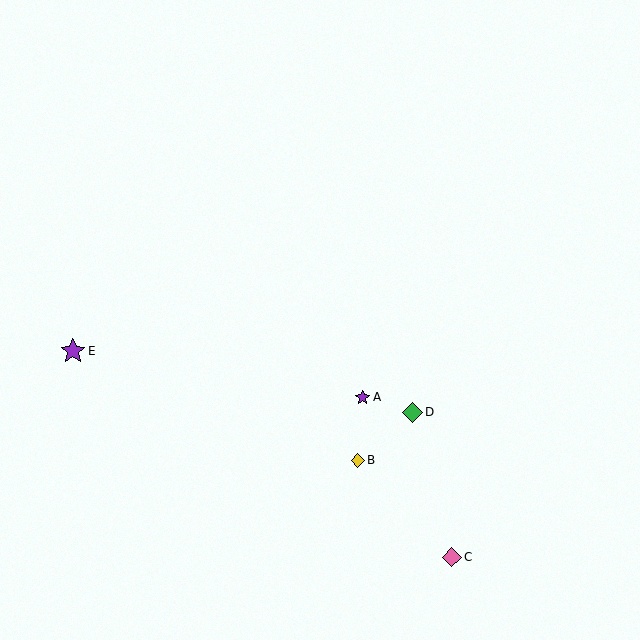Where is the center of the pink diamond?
The center of the pink diamond is at (452, 557).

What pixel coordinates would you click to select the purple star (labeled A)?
Click at (363, 397) to select the purple star A.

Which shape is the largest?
The purple star (labeled E) is the largest.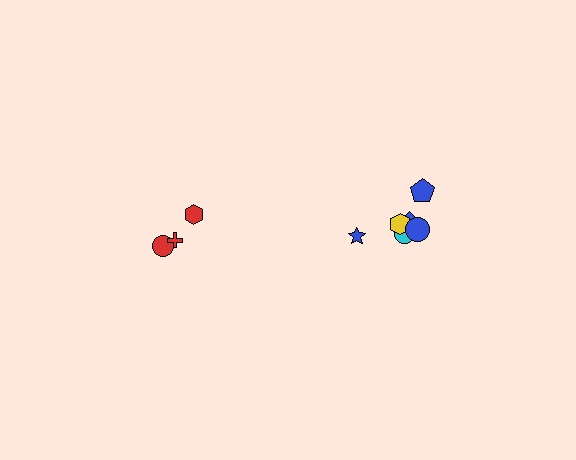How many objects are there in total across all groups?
There are 9 objects.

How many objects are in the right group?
There are 6 objects.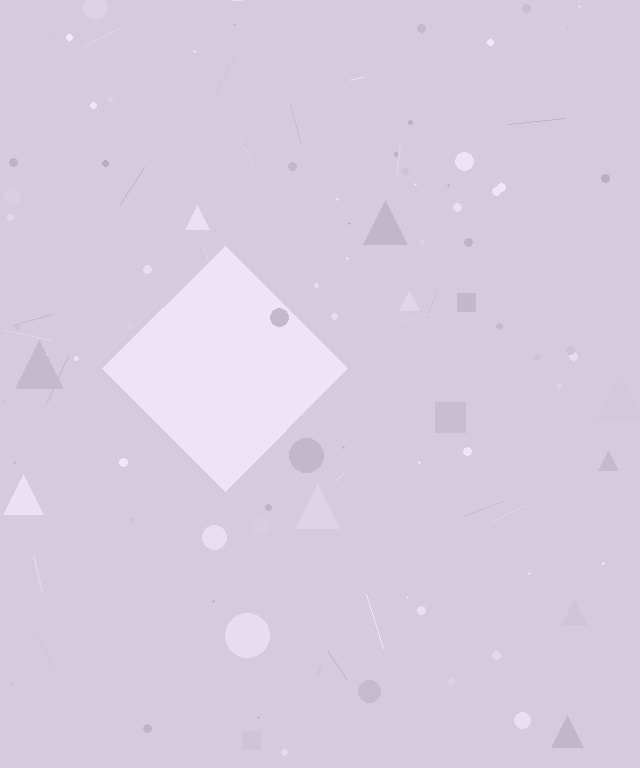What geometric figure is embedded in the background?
A diamond is embedded in the background.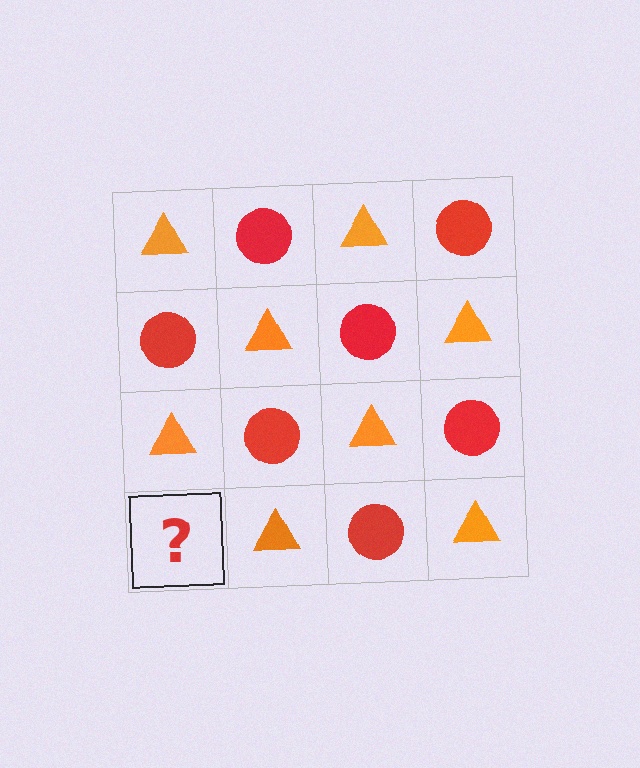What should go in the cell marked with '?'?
The missing cell should contain a red circle.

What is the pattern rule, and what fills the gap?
The rule is that it alternates orange triangle and red circle in a checkerboard pattern. The gap should be filled with a red circle.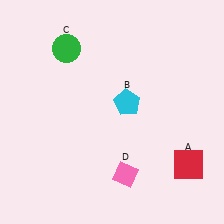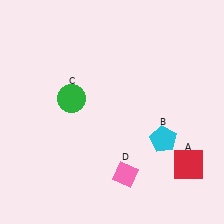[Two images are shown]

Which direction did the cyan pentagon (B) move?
The cyan pentagon (B) moved down.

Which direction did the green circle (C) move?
The green circle (C) moved down.